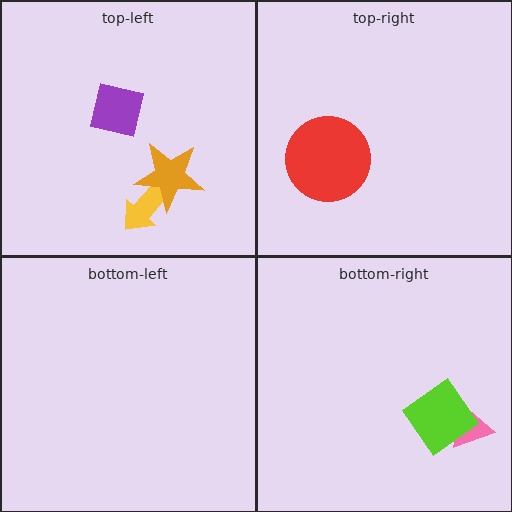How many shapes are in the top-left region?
3.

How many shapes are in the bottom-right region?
2.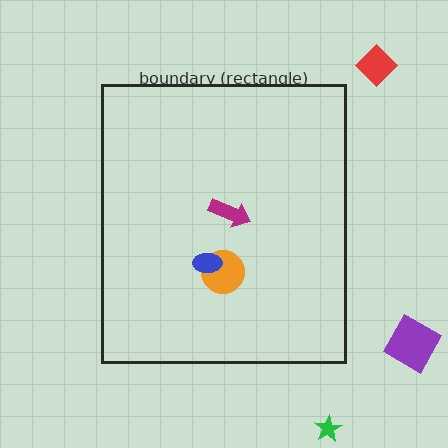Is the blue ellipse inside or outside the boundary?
Inside.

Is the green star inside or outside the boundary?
Outside.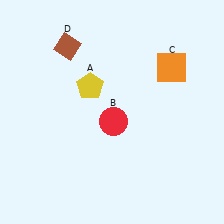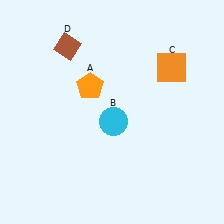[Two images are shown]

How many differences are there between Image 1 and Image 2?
There are 2 differences between the two images.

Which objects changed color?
A changed from yellow to orange. B changed from red to cyan.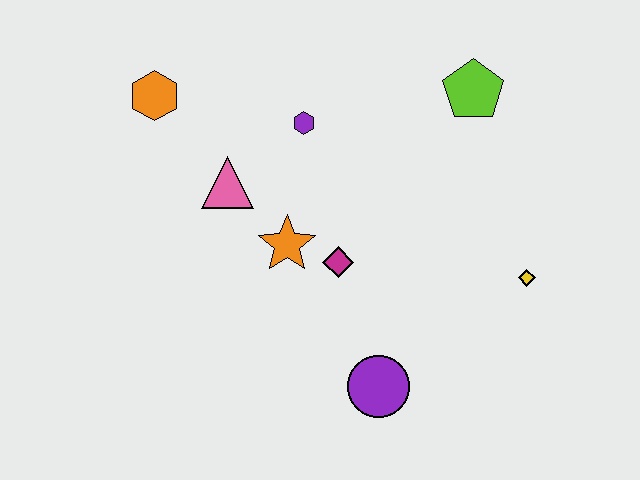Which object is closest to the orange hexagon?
The pink triangle is closest to the orange hexagon.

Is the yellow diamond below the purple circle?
No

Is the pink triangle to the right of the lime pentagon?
No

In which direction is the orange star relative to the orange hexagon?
The orange star is below the orange hexagon.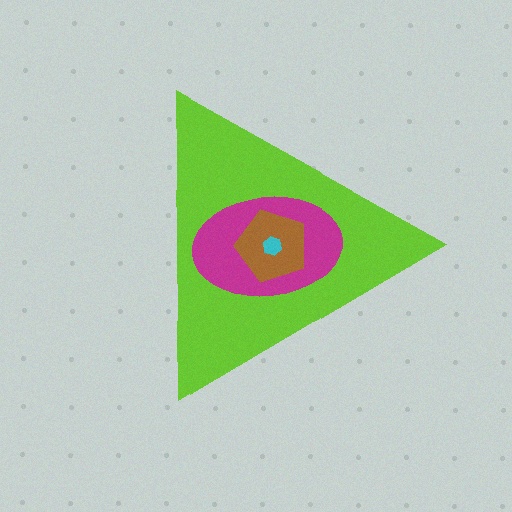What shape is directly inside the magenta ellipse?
The brown pentagon.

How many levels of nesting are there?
4.